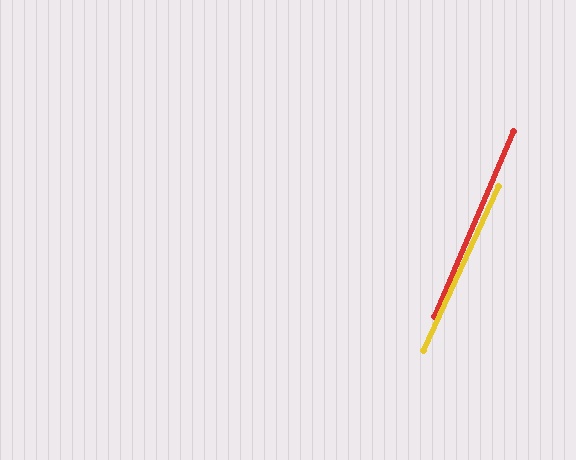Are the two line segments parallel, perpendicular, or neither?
Parallel — their directions differ by only 1.4°.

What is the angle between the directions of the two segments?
Approximately 1 degree.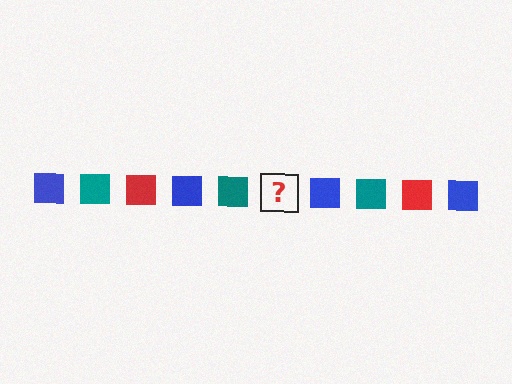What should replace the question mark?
The question mark should be replaced with a red square.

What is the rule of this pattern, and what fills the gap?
The rule is that the pattern cycles through blue, teal, red squares. The gap should be filled with a red square.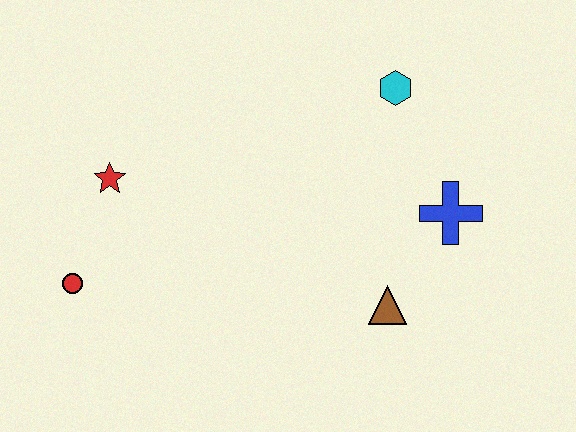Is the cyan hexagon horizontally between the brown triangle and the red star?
No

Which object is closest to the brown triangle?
The blue cross is closest to the brown triangle.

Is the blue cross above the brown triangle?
Yes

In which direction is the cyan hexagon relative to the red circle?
The cyan hexagon is to the right of the red circle.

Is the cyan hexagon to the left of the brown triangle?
No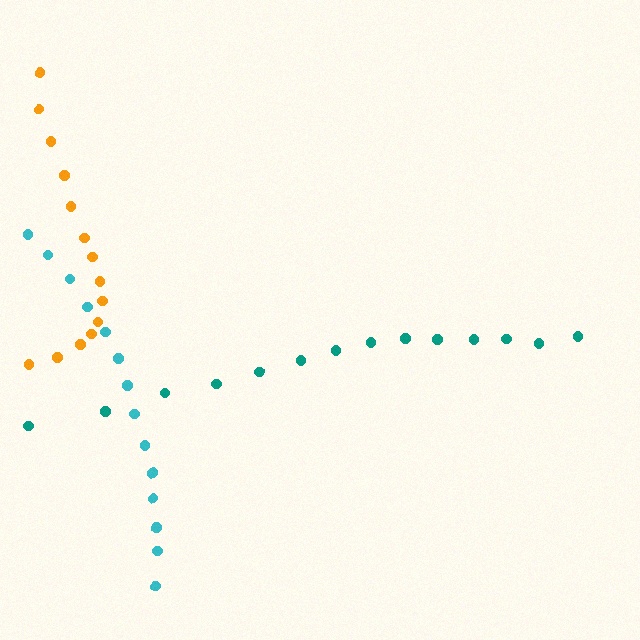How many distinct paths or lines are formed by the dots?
There are 3 distinct paths.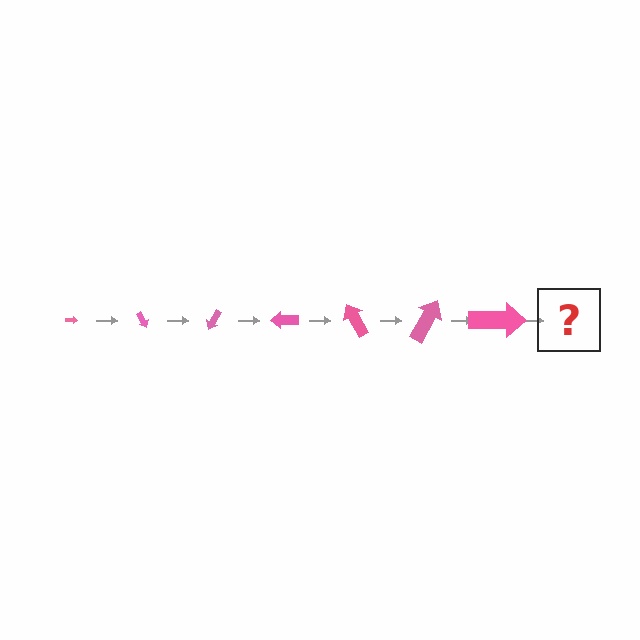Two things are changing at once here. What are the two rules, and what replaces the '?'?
The two rules are that the arrow grows larger each step and it rotates 60 degrees each step. The '?' should be an arrow, larger than the previous one and rotated 420 degrees from the start.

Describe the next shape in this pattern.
It should be an arrow, larger than the previous one and rotated 420 degrees from the start.